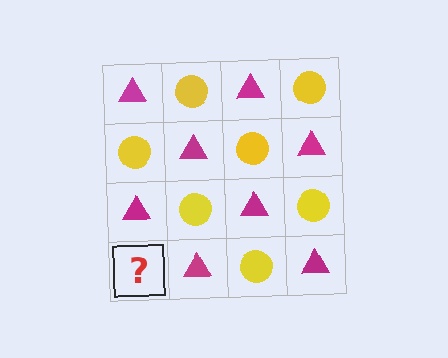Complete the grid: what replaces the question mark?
The question mark should be replaced with a yellow circle.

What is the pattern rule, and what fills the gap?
The rule is that it alternates magenta triangle and yellow circle in a checkerboard pattern. The gap should be filled with a yellow circle.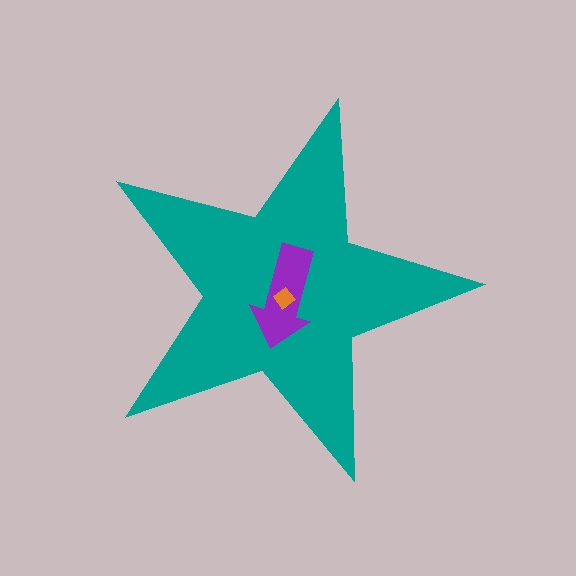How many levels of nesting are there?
3.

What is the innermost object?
The orange diamond.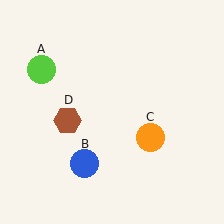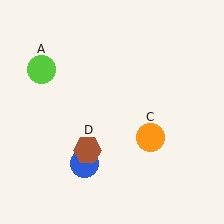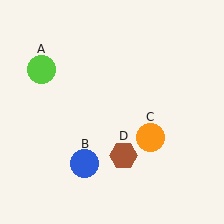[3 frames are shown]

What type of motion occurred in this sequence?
The brown hexagon (object D) rotated counterclockwise around the center of the scene.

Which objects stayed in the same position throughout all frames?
Lime circle (object A) and blue circle (object B) and orange circle (object C) remained stationary.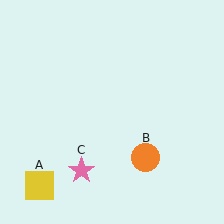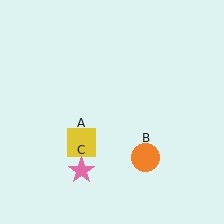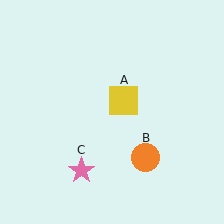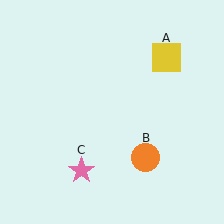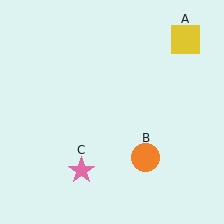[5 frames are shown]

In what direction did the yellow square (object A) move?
The yellow square (object A) moved up and to the right.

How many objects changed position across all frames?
1 object changed position: yellow square (object A).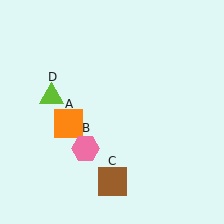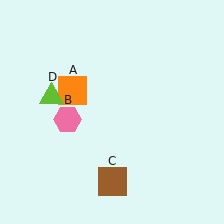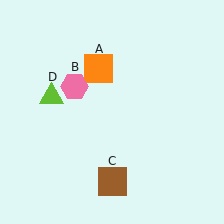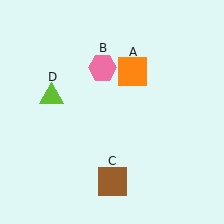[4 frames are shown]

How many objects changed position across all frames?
2 objects changed position: orange square (object A), pink hexagon (object B).